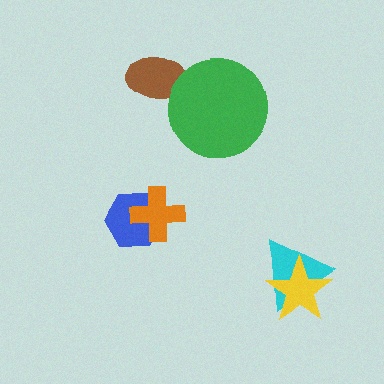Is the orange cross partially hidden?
No, no other shape covers it.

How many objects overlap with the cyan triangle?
1 object overlaps with the cyan triangle.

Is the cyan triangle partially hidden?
Yes, it is partially covered by another shape.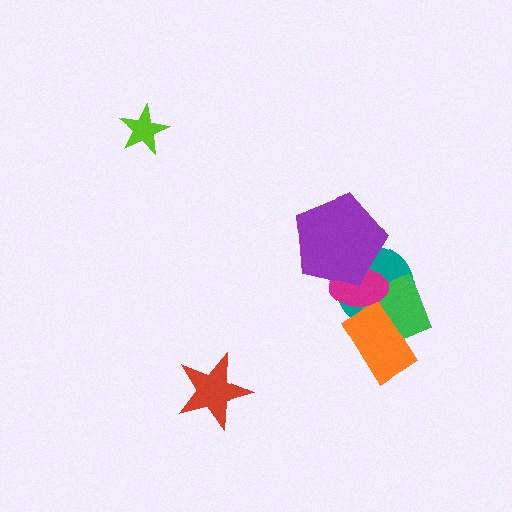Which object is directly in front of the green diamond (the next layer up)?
The orange rectangle is directly in front of the green diamond.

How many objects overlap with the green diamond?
3 objects overlap with the green diamond.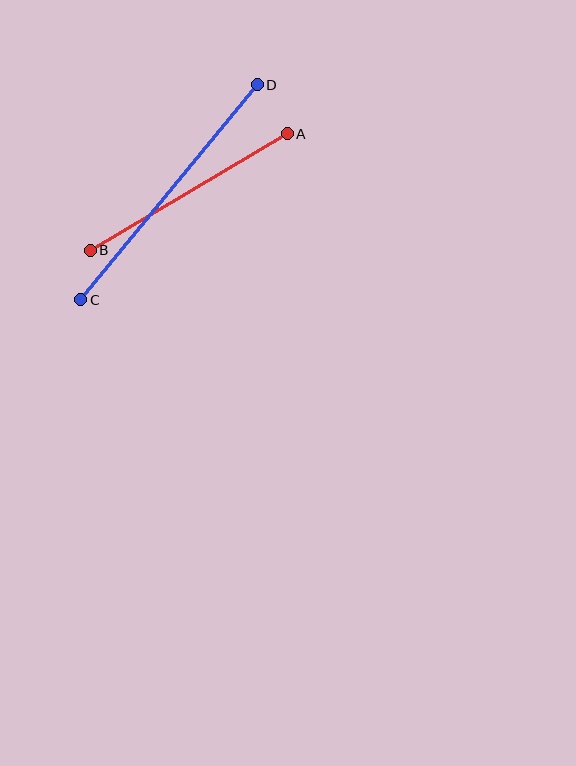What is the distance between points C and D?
The distance is approximately 278 pixels.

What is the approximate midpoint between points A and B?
The midpoint is at approximately (189, 192) pixels.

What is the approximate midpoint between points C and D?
The midpoint is at approximately (169, 192) pixels.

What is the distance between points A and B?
The distance is approximately 229 pixels.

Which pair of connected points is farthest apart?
Points C and D are farthest apart.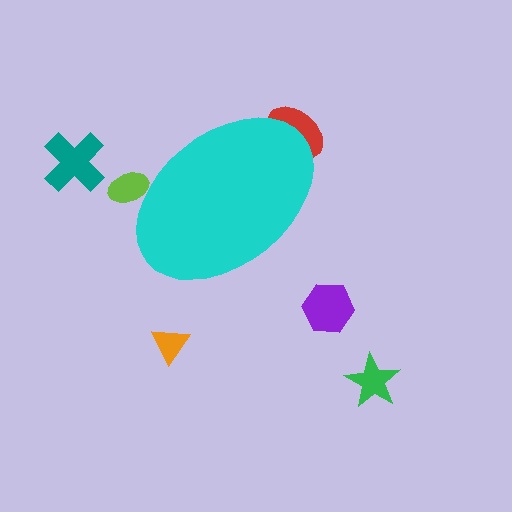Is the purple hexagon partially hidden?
No, the purple hexagon is fully visible.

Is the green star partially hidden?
No, the green star is fully visible.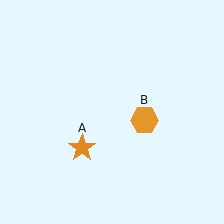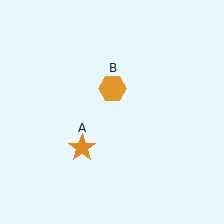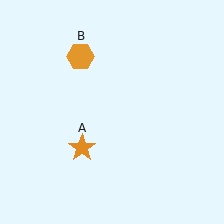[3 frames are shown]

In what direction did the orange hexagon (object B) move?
The orange hexagon (object B) moved up and to the left.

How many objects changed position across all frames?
1 object changed position: orange hexagon (object B).